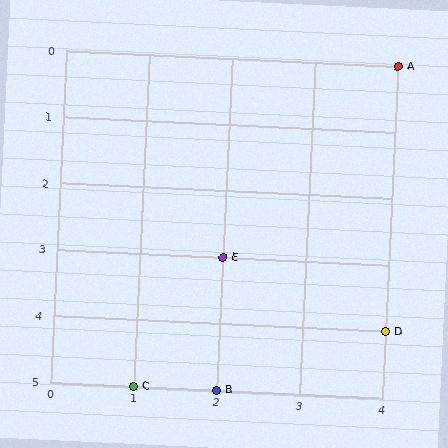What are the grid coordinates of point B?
Point B is at grid coordinates (2, 5).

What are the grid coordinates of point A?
Point A is at grid coordinates (4, 0).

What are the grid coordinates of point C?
Point C is at grid coordinates (1, 5).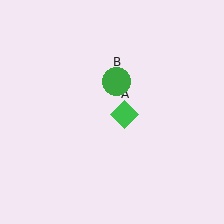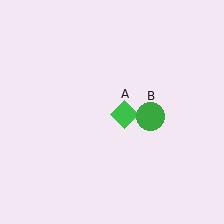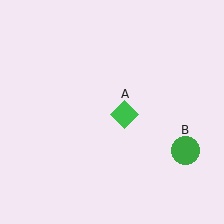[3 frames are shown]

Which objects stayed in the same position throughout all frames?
Green diamond (object A) remained stationary.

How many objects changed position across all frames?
1 object changed position: green circle (object B).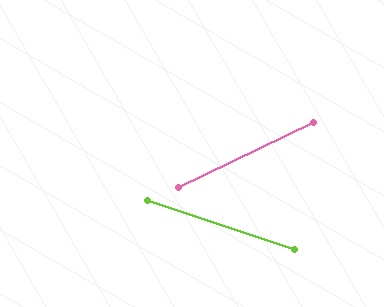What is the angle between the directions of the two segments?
Approximately 44 degrees.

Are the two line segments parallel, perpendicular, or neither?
Neither parallel nor perpendicular — they differ by about 44°.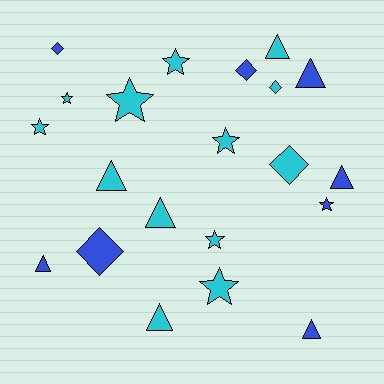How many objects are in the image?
There are 21 objects.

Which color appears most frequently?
Cyan, with 13 objects.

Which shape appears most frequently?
Triangle, with 8 objects.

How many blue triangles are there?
There are 4 blue triangles.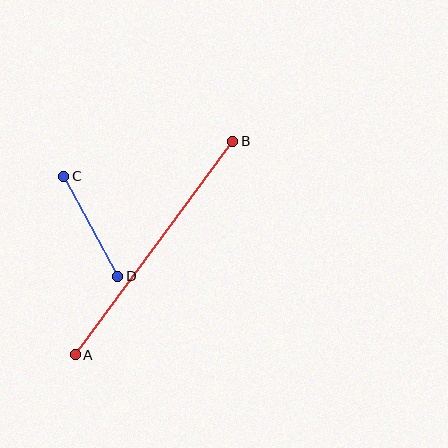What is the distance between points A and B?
The distance is approximately 265 pixels.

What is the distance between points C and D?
The distance is approximately 114 pixels.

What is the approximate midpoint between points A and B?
The midpoint is at approximately (154, 248) pixels.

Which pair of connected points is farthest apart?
Points A and B are farthest apart.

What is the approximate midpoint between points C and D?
The midpoint is at approximately (91, 226) pixels.